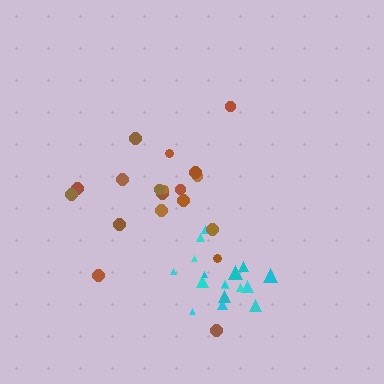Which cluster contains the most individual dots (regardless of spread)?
Brown (19).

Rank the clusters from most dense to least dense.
cyan, brown.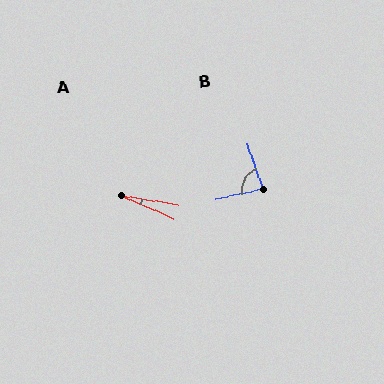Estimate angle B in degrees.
Approximately 85 degrees.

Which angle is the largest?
B, at approximately 85 degrees.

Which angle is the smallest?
A, at approximately 15 degrees.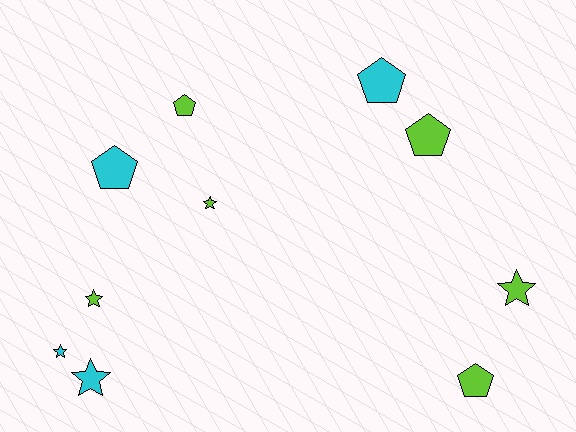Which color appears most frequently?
Lime, with 6 objects.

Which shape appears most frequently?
Pentagon, with 5 objects.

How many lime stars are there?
There are 3 lime stars.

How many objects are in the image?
There are 10 objects.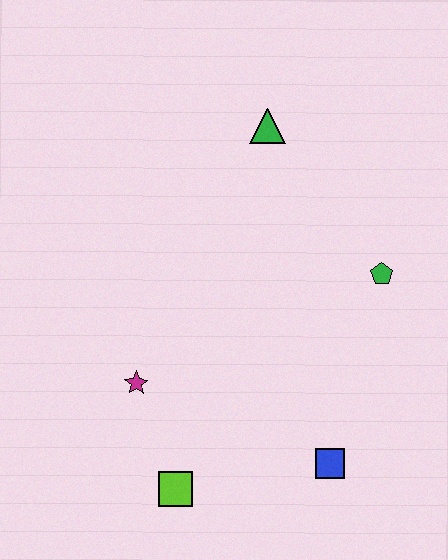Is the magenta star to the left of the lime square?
Yes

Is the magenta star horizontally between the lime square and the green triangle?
No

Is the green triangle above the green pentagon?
Yes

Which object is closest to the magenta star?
The lime square is closest to the magenta star.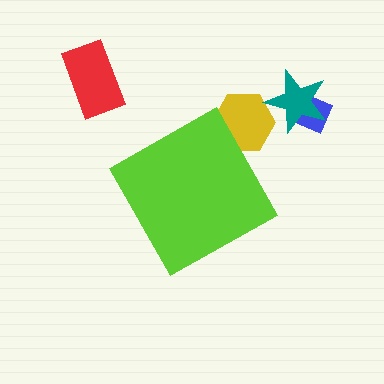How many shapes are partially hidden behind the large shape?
1 shape is partially hidden.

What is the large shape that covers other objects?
A lime diamond.